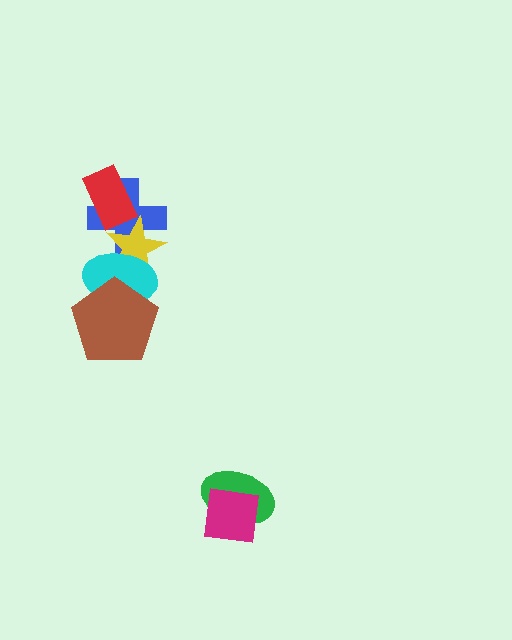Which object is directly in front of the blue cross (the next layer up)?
The yellow star is directly in front of the blue cross.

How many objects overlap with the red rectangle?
1 object overlaps with the red rectangle.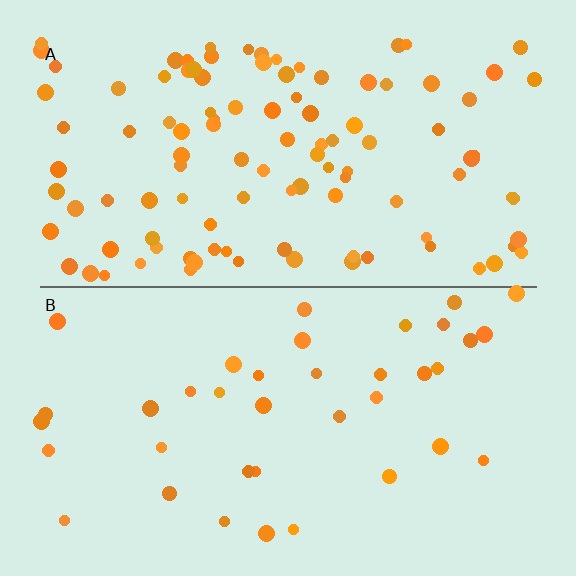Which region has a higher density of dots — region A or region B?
A (the top).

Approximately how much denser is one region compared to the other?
Approximately 2.8× — region A over region B.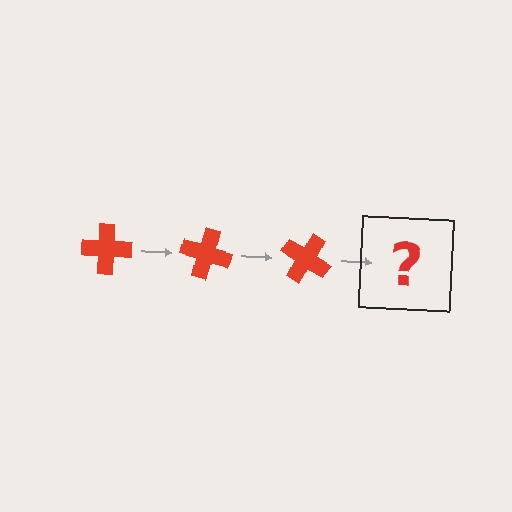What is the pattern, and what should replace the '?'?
The pattern is that the cross rotates 15 degrees each step. The '?' should be a red cross rotated 45 degrees.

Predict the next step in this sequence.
The next step is a red cross rotated 45 degrees.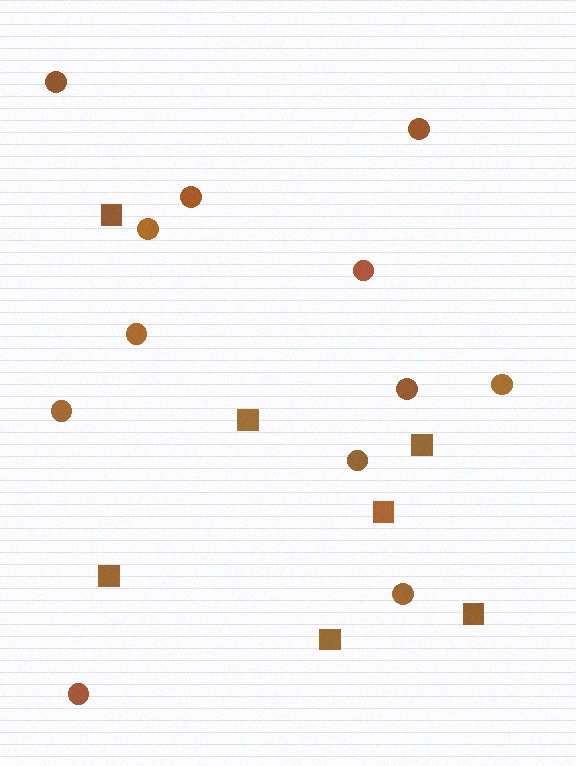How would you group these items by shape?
There are 2 groups: one group of circles (12) and one group of squares (7).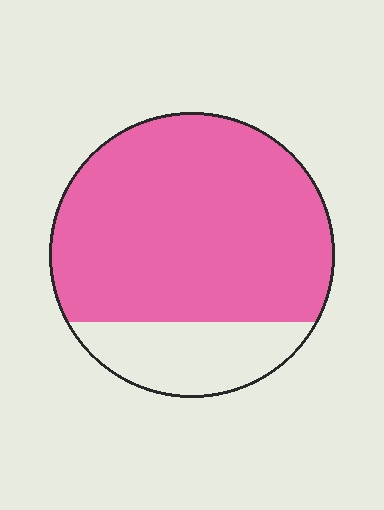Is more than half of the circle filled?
Yes.